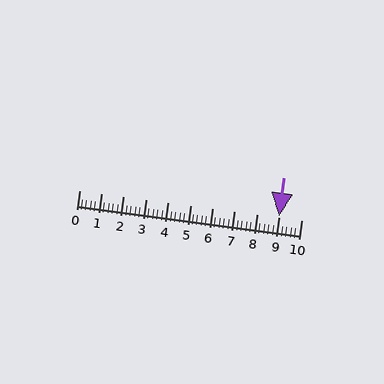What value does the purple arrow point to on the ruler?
The purple arrow points to approximately 9.0.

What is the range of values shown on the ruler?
The ruler shows values from 0 to 10.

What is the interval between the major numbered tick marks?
The major tick marks are spaced 1 units apart.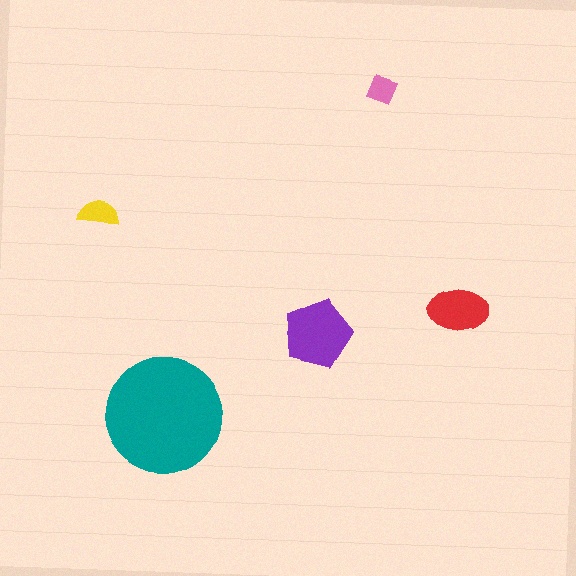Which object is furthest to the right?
The red ellipse is rightmost.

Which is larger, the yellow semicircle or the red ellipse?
The red ellipse.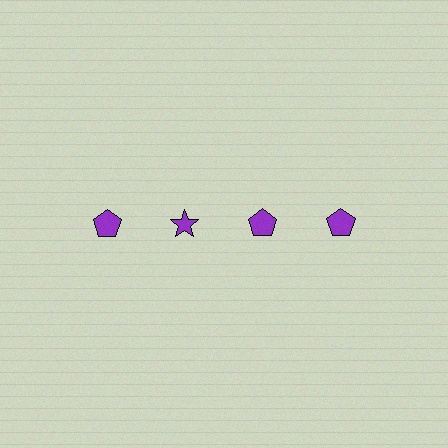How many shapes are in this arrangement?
There are 4 shapes arranged in a grid pattern.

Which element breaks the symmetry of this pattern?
The purple star in the top row, second from left column breaks the symmetry. All other shapes are purple pentagons.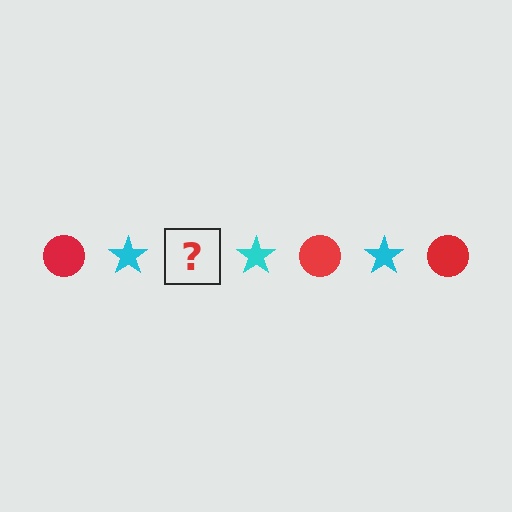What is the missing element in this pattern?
The missing element is a red circle.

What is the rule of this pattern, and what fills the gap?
The rule is that the pattern alternates between red circle and cyan star. The gap should be filled with a red circle.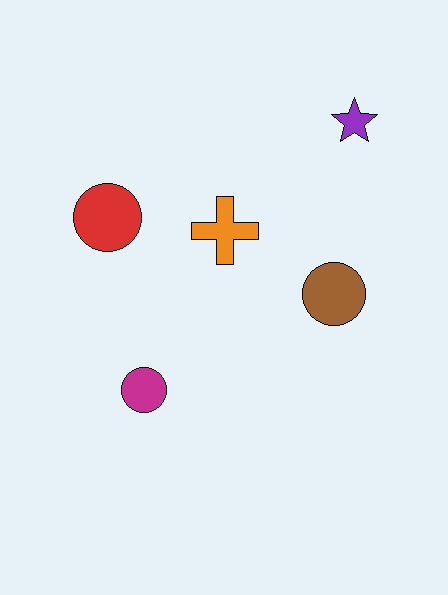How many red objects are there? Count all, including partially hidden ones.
There is 1 red object.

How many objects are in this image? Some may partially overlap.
There are 5 objects.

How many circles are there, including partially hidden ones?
There are 3 circles.